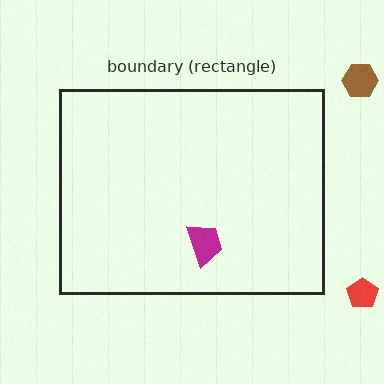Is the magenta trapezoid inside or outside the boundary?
Inside.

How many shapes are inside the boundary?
1 inside, 2 outside.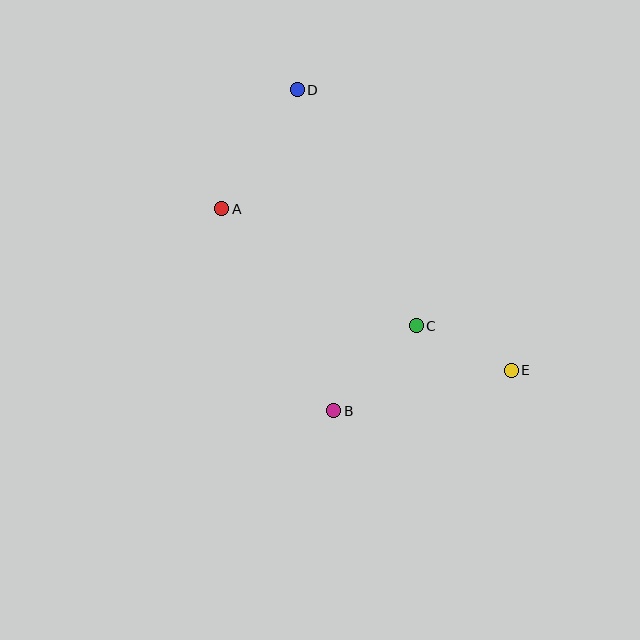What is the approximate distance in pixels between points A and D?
The distance between A and D is approximately 141 pixels.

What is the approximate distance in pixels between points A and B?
The distance between A and B is approximately 231 pixels.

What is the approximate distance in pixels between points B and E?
The distance between B and E is approximately 182 pixels.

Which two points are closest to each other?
Points C and E are closest to each other.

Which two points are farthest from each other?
Points D and E are farthest from each other.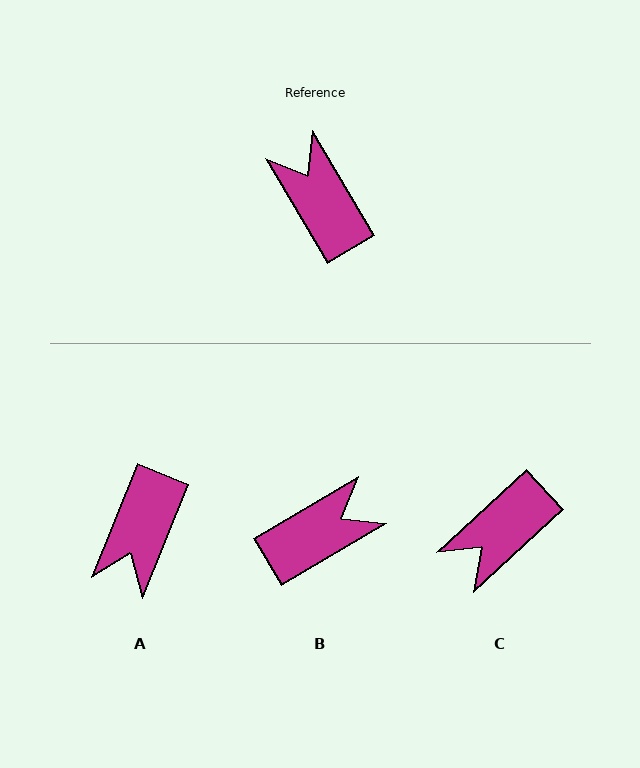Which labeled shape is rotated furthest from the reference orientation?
A, about 127 degrees away.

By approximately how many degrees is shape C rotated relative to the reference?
Approximately 102 degrees counter-clockwise.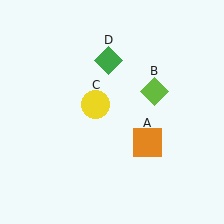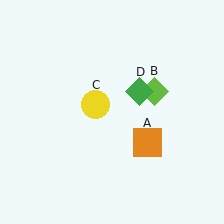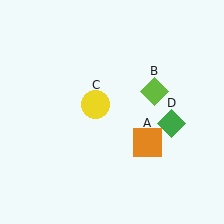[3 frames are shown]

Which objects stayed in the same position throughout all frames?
Orange square (object A) and lime diamond (object B) and yellow circle (object C) remained stationary.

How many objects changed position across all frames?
1 object changed position: green diamond (object D).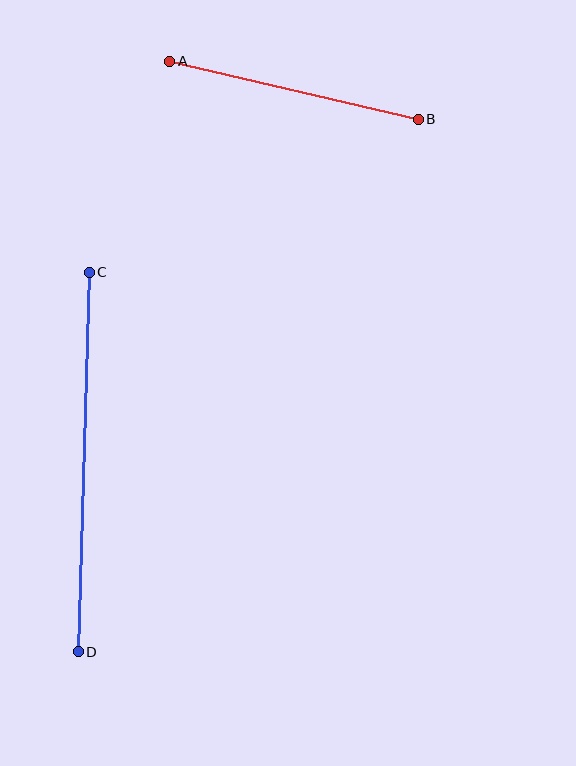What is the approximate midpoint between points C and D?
The midpoint is at approximately (84, 462) pixels.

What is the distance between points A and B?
The distance is approximately 255 pixels.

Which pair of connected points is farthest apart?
Points C and D are farthest apart.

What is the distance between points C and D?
The distance is approximately 380 pixels.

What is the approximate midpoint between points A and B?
The midpoint is at approximately (294, 90) pixels.